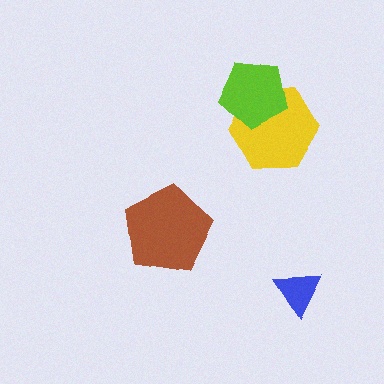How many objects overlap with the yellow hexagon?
1 object overlaps with the yellow hexagon.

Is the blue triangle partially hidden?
No, no other shape covers it.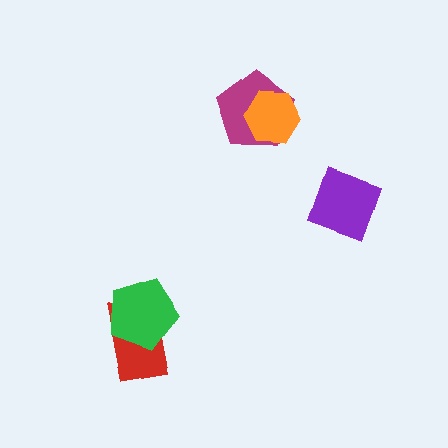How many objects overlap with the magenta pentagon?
1 object overlaps with the magenta pentagon.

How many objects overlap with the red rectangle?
1 object overlaps with the red rectangle.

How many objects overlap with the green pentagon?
1 object overlaps with the green pentagon.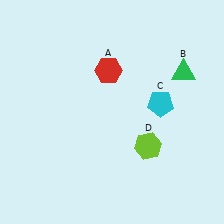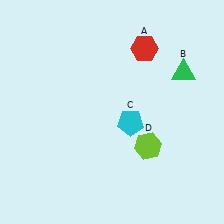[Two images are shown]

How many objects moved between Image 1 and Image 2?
2 objects moved between the two images.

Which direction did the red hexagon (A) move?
The red hexagon (A) moved right.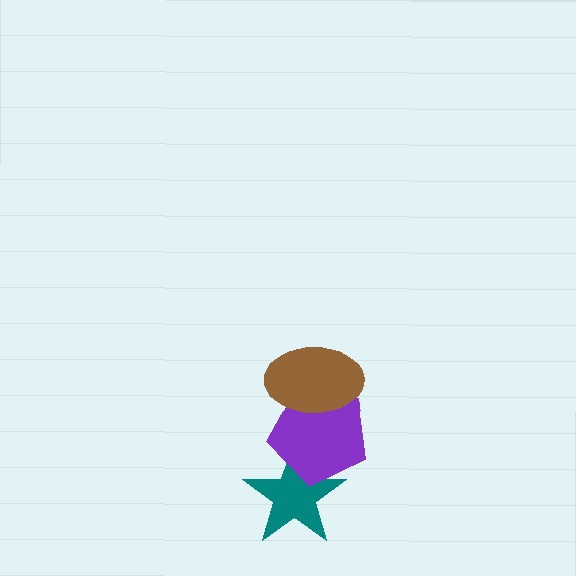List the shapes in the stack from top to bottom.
From top to bottom: the brown ellipse, the purple pentagon, the teal star.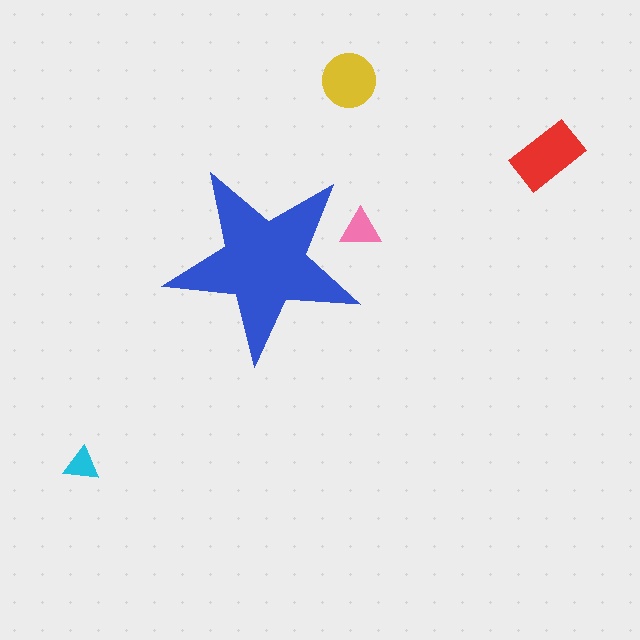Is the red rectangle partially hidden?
No, the red rectangle is fully visible.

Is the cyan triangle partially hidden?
No, the cyan triangle is fully visible.